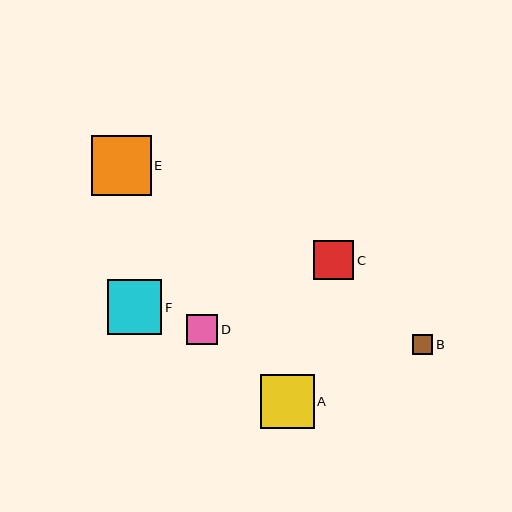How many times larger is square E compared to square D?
Square E is approximately 2.0 times the size of square D.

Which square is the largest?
Square E is the largest with a size of approximately 60 pixels.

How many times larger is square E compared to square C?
Square E is approximately 1.5 times the size of square C.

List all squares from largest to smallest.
From largest to smallest: E, F, A, C, D, B.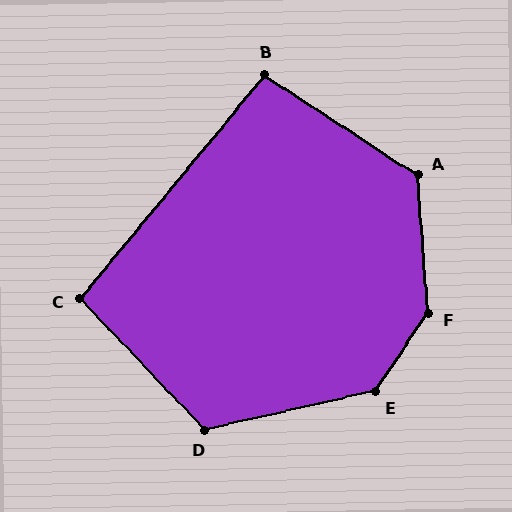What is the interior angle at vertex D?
Approximately 121 degrees (obtuse).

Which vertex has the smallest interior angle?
B, at approximately 97 degrees.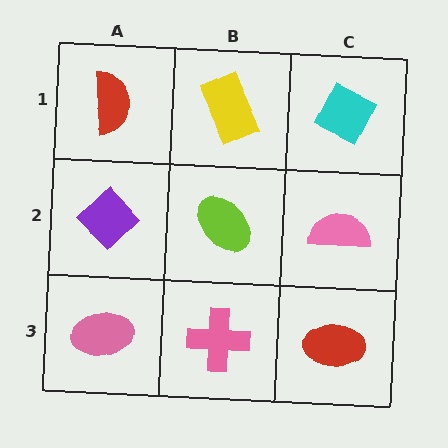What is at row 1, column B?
A yellow rectangle.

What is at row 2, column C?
A pink semicircle.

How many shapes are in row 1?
3 shapes.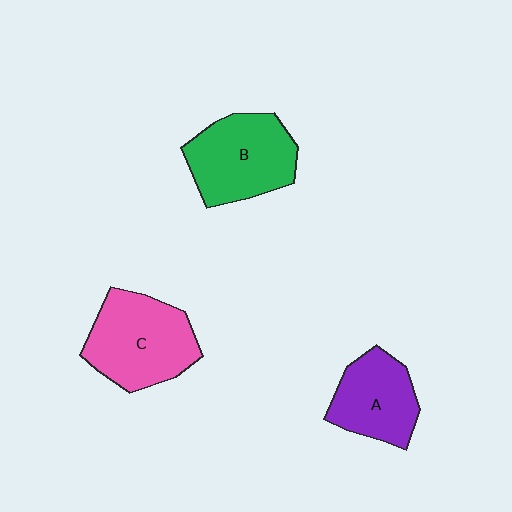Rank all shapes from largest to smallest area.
From largest to smallest: C (pink), B (green), A (purple).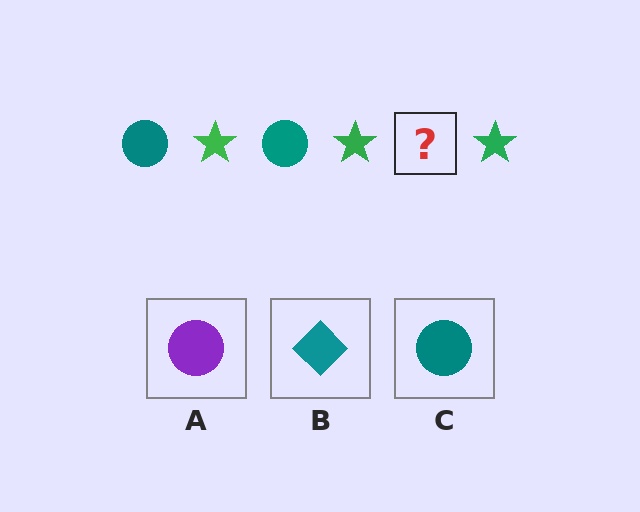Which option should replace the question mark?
Option C.